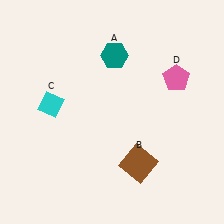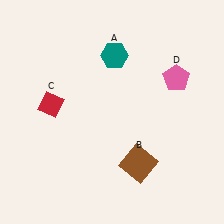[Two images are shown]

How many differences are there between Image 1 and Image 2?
There is 1 difference between the two images.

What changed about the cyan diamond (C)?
In Image 1, C is cyan. In Image 2, it changed to red.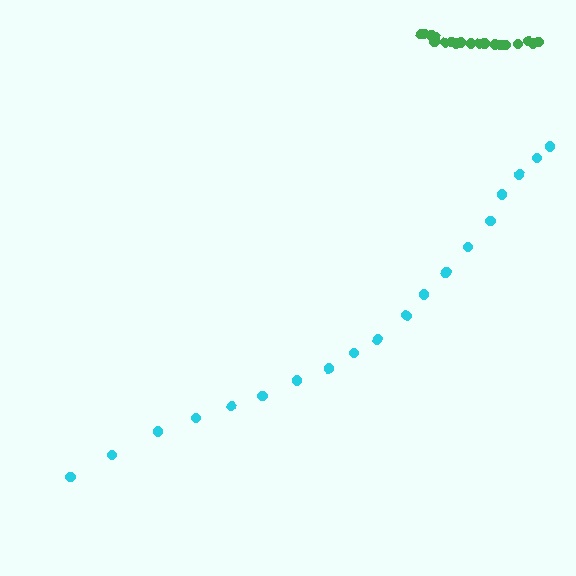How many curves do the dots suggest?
There are 2 distinct paths.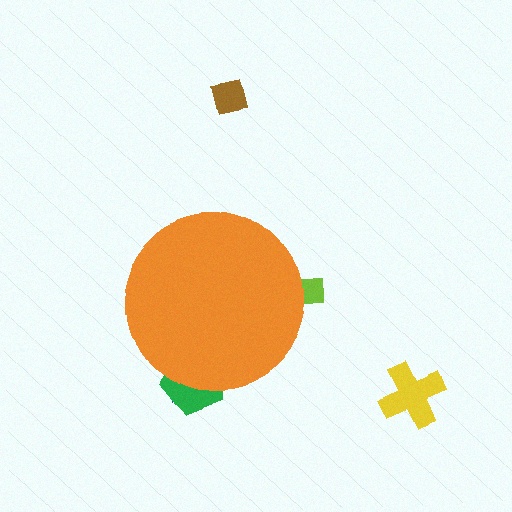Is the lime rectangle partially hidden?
Yes, the lime rectangle is partially hidden behind the orange circle.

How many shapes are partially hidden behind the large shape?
3 shapes are partially hidden.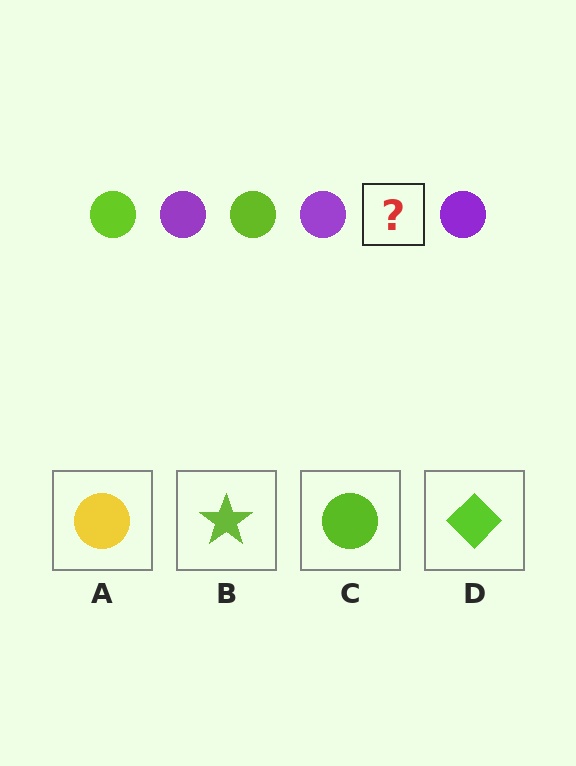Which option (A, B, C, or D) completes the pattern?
C.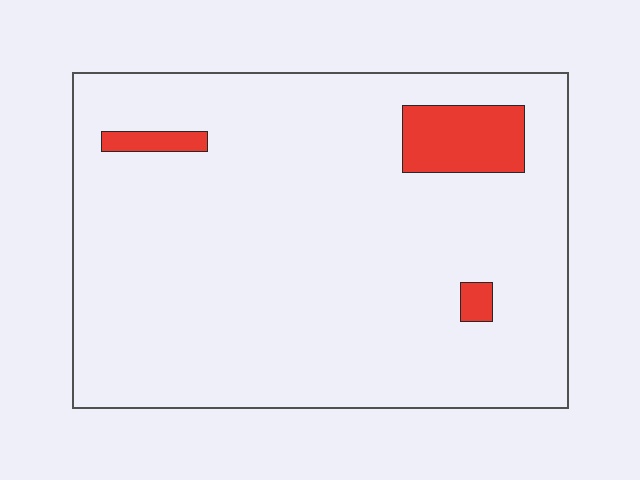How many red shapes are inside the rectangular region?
3.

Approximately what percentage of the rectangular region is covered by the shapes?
Approximately 5%.